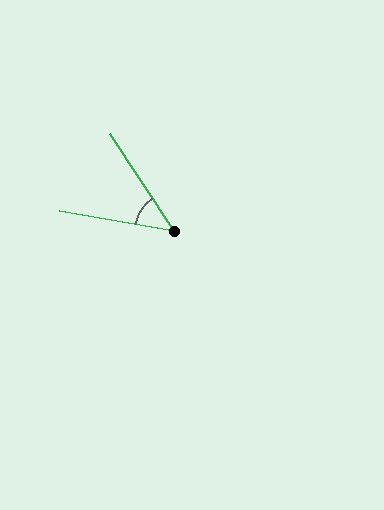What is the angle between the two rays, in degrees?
Approximately 47 degrees.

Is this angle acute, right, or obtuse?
It is acute.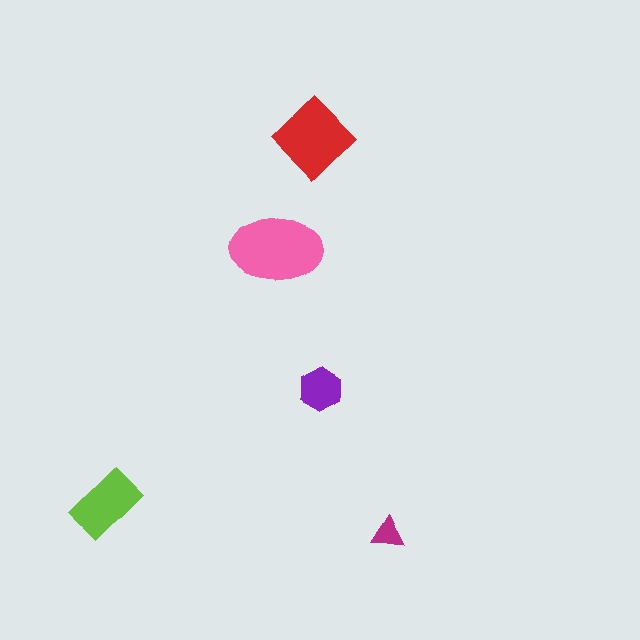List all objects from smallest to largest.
The magenta triangle, the purple hexagon, the lime rectangle, the red diamond, the pink ellipse.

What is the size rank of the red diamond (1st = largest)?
2nd.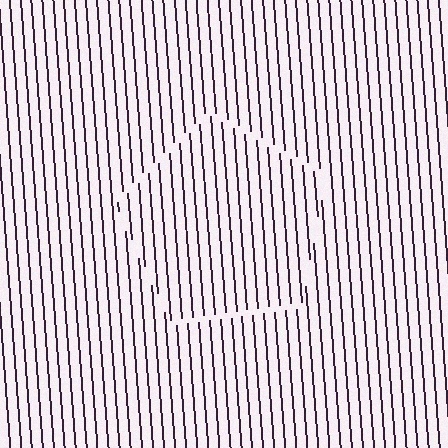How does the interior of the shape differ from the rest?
The interior of the shape contains the same grating, shifted by half a period — the contour is defined by the phase discontinuity where line-ends from the inner and outer gratings abut.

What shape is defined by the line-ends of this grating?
An illusory pentagon. The interior of the shape contains the same grating, shifted by half a period — the contour is defined by the phase discontinuity where line-ends from the inner and outer gratings abut.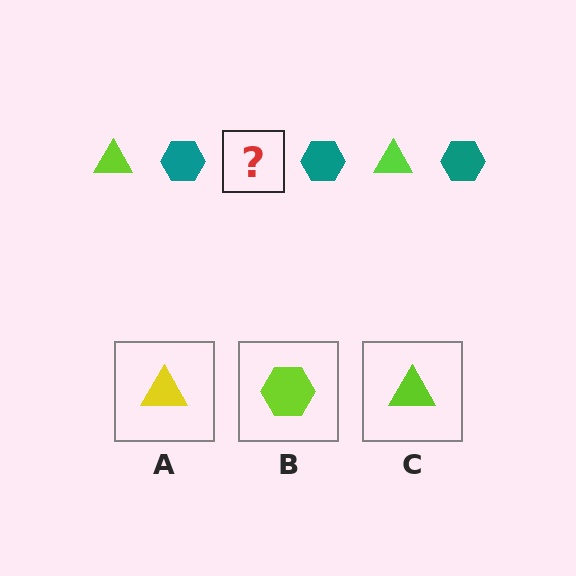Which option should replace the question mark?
Option C.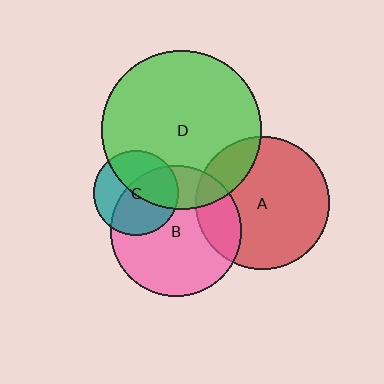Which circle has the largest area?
Circle D (green).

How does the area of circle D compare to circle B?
Approximately 1.5 times.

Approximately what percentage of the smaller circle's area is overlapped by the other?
Approximately 60%.